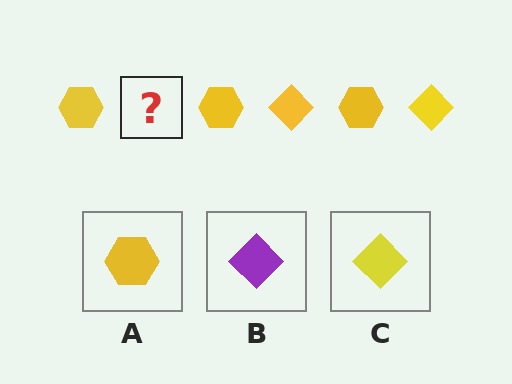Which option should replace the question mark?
Option C.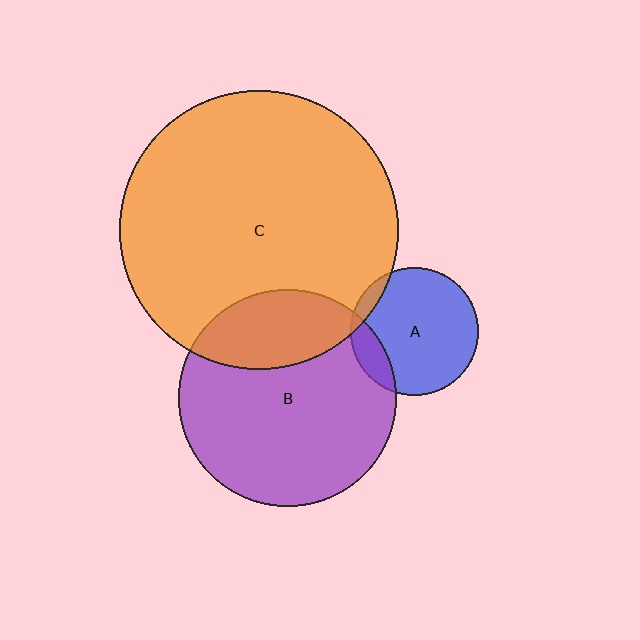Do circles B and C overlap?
Yes.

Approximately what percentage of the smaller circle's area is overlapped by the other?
Approximately 25%.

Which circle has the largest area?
Circle C (orange).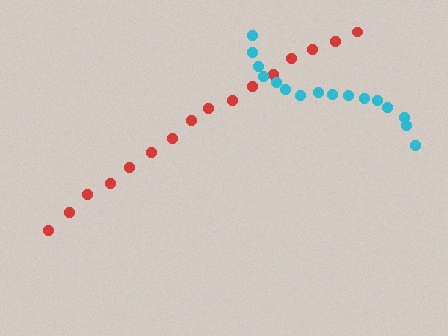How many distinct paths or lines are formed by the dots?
There are 2 distinct paths.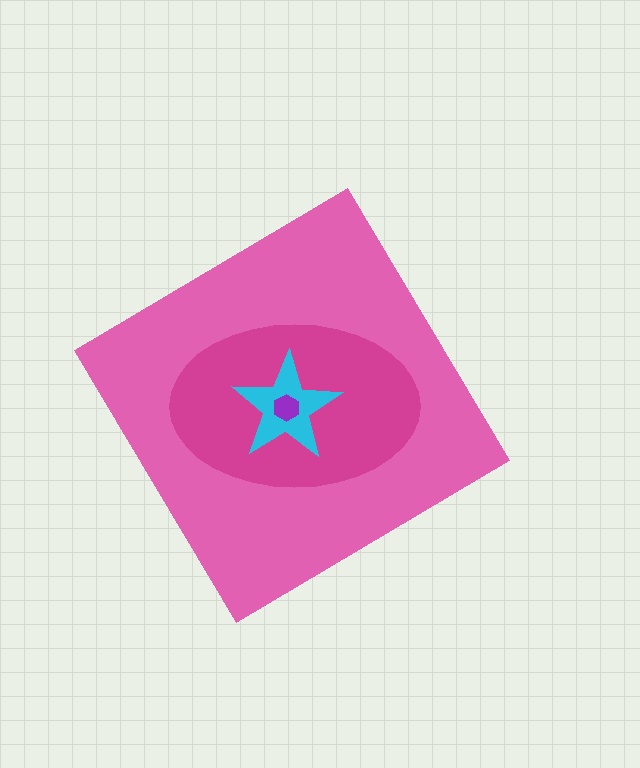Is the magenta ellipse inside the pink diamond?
Yes.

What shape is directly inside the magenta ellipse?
The cyan star.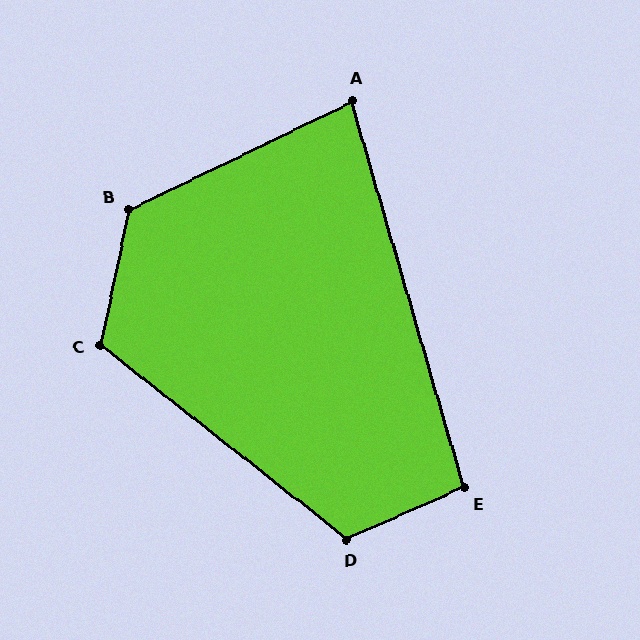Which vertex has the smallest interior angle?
A, at approximately 80 degrees.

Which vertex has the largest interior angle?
B, at approximately 127 degrees.